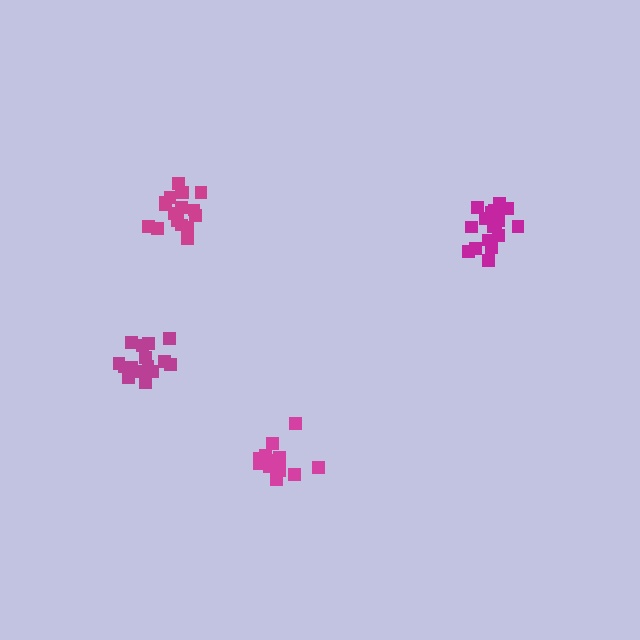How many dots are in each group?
Group 1: 17 dots, Group 2: 16 dots, Group 3: 17 dots, Group 4: 17 dots (67 total).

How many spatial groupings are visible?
There are 4 spatial groupings.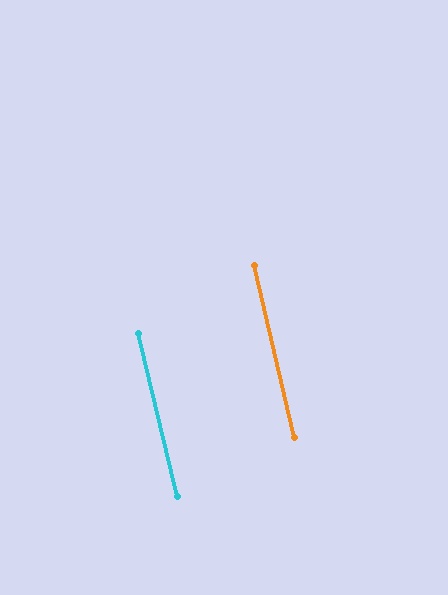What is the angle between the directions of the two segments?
Approximately 1 degree.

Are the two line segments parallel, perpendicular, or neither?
Parallel — their directions differ by only 0.6°.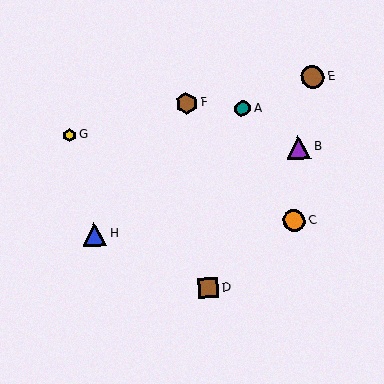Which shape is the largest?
The purple triangle (labeled B) is the largest.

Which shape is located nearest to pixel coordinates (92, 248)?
The blue triangle (labeled H) at (95, 234) is nearest to that location.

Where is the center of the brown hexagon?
The center of the brown hexagon is at (186, 103).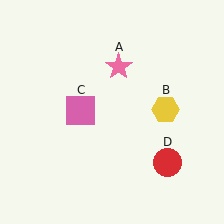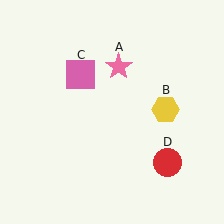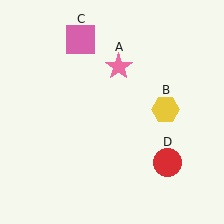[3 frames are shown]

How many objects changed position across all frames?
1 object changed position: pink square (object C).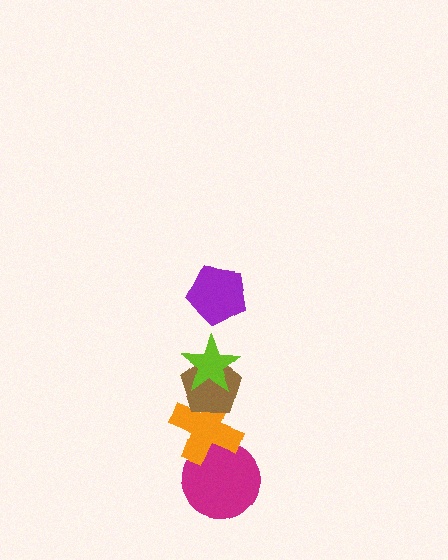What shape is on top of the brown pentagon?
The lime star is on top of the brown pentagon.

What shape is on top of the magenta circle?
The orange cross is on top of the magenta circle.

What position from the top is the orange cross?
The orange cross is 4th from the top.